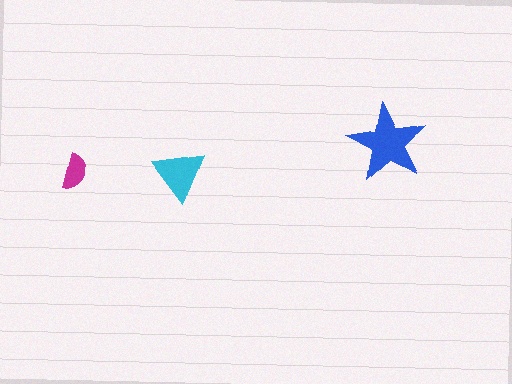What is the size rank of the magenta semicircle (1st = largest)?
3rd.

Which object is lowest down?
The magenta semicircle is bottommost.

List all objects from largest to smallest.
The blue star, the cyan triangle, the magenta semicircle.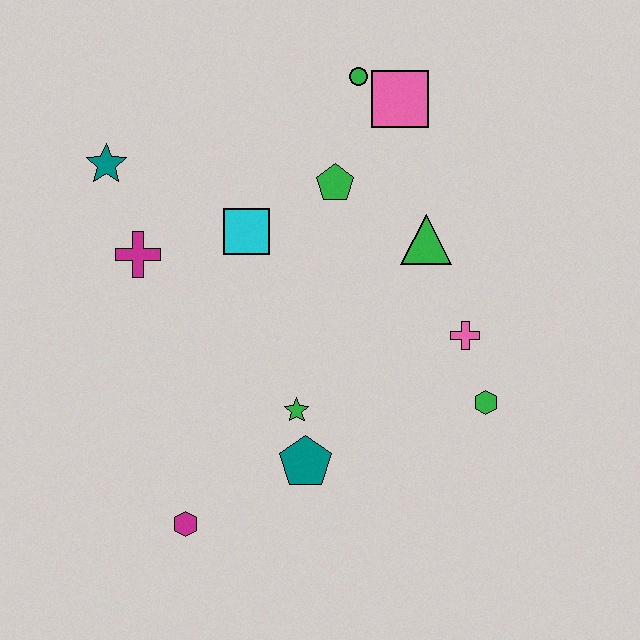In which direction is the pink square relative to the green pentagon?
The pink square is above the green pentagon.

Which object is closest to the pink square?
The green circle is closest to the pink square.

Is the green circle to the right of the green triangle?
No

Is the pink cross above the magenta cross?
No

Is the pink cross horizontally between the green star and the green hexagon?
Yes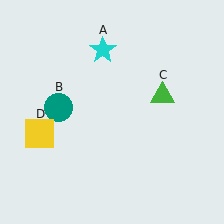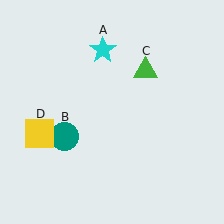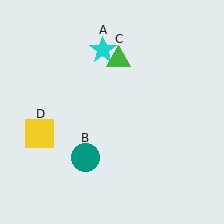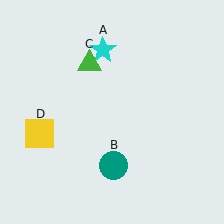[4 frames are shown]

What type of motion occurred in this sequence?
The teal circle (object B), green triangle (object C) rotated counterclockwise around the center of the scene.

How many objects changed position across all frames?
2 objects changed position: teal circle (object B), green triangle (object C).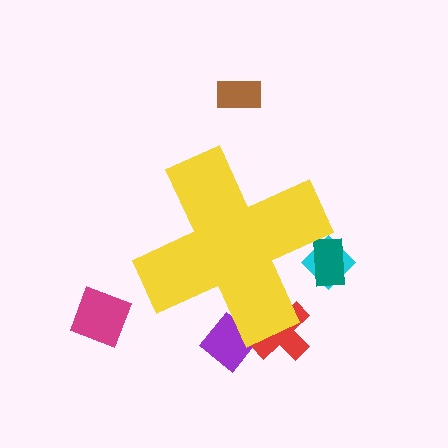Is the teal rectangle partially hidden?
Yes, the teal rectangle is partially hidden behind the yellow cross.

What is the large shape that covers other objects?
A yellow cross.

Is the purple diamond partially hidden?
Yes, the purple diamond is partially hidden behind the yellow cross.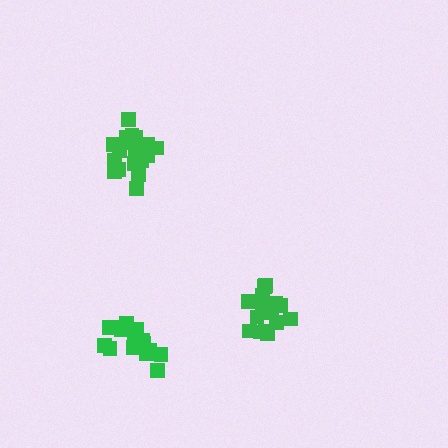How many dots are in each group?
Group 1: 19 dots, Group 2: 18 dots, Group 3: 20 dots (57 total).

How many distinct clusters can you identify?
There are 3 distinct clusters.